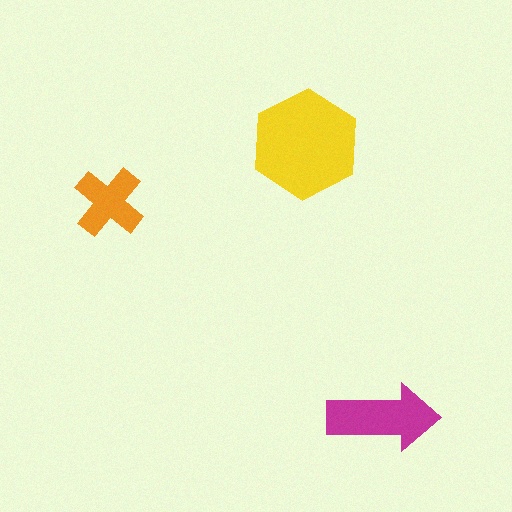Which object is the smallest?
The orange cross.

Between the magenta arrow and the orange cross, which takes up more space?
The magenta arrow.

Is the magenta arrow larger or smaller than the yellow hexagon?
Smaller.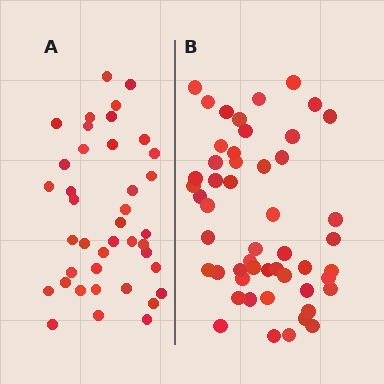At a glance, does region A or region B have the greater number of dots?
Region B (the right region) has more dots.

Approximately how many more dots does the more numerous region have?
Region B has roughly 12 or so more dots than region A.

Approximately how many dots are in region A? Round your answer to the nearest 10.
About 40 dots.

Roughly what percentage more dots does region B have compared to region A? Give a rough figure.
About 30% more.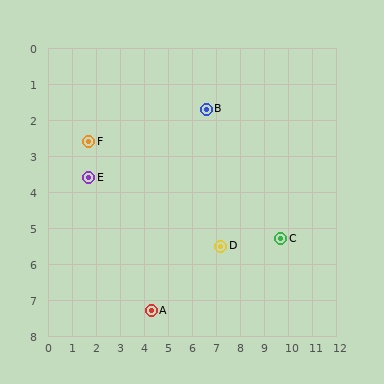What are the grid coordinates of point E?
Point E is at approximately (1.7, 3.6).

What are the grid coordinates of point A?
Point A is at approximately (4.3, 7.3).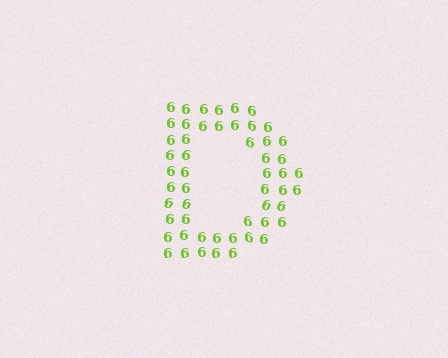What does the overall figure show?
The overall figure shows the letter D.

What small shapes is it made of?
It is made of small digit 6's.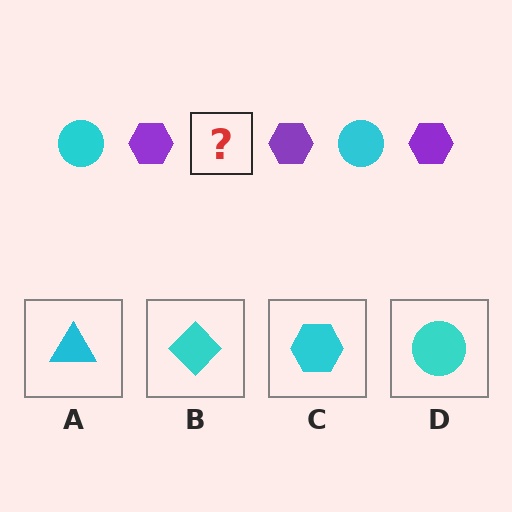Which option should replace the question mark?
Option D.